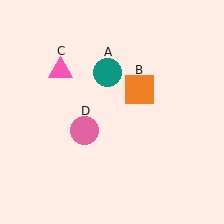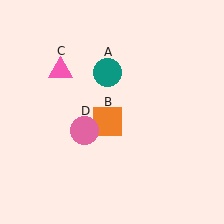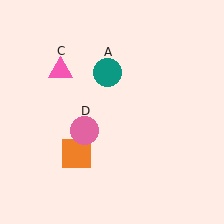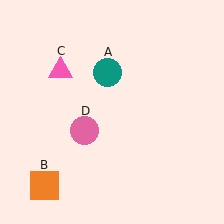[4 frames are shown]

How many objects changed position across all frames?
1 object changed position: orange square (object B).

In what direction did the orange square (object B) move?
The orange square (object B) moved down and to the left.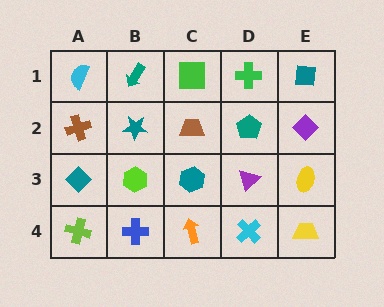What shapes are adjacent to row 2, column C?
A green square (row 1, column C), a teal hexagon (row 3, column C), a teal star (row 2, column B), a teal pentagon (row 2, column D).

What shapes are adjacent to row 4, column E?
A yellow ellipse (row 3, column E), a cyan cross (row 4, column D).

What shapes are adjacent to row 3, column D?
A teal pentagon (row 2, column D), a cyan cross (row 4, column D), a teal hexagon (row 3, column C), a yellow ellipse (row 3, column E).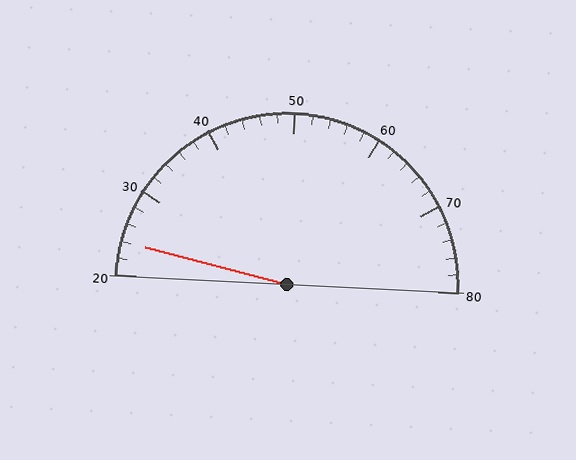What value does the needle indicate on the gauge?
The needle indicates approximately 24.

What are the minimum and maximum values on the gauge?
The gauge ranges from 20 to 80.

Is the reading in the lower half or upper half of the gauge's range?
The reading is in the lower half of the range (20 to 80).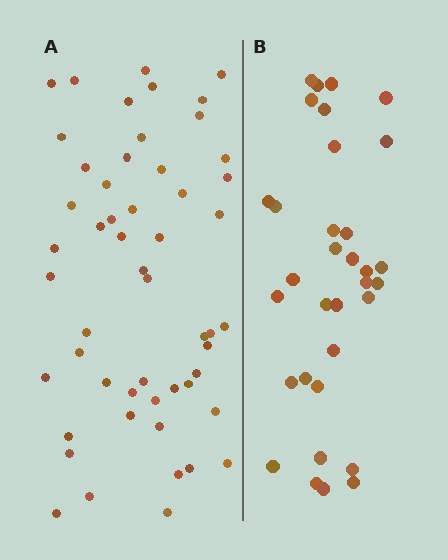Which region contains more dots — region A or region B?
Region A (the left region) has more dots.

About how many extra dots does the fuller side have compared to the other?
Region A has approximately 20 more dots than region B.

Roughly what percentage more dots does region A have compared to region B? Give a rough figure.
About 60% more.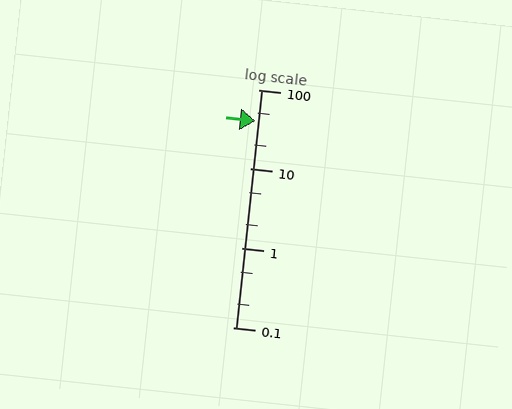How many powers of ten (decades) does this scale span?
The scale spans 3 decades, from 0.1 to 100.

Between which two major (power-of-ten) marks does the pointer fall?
The pointer is between 10 and 100.